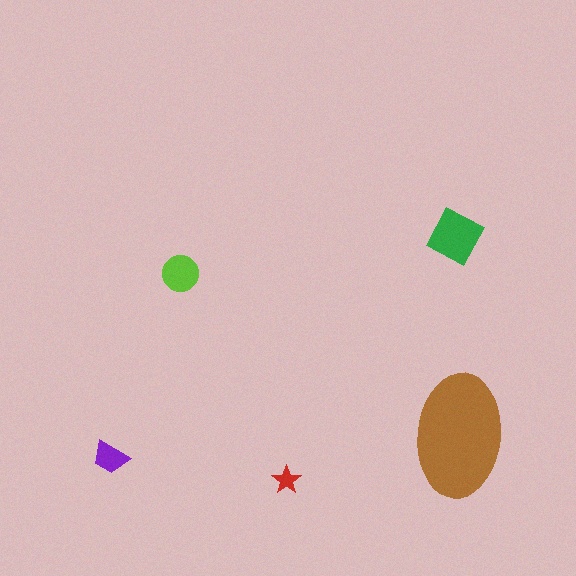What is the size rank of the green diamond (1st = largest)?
2nd.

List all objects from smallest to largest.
The red star, the purple trapezoid, the lime circle, the green diamond, the brown ellipse.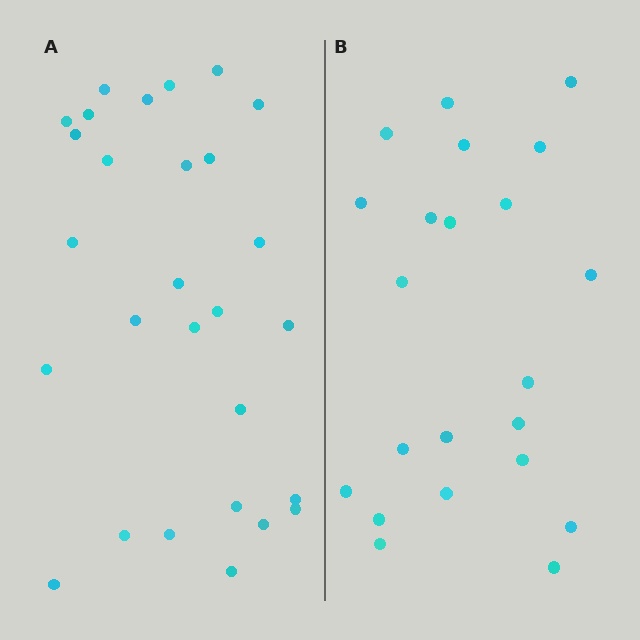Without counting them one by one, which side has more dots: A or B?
Region A (the left region) has more dots.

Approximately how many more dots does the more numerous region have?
Region A has about 6 more dots than region B.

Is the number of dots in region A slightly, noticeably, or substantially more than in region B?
Region A has noticeably more, but not dramatically so. The ratio is roughly 1.3 to 1.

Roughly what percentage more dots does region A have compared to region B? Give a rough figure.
About 25% more.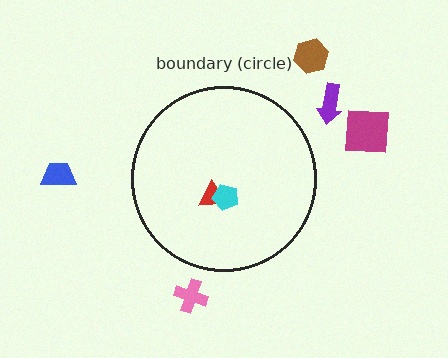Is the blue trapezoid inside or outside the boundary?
Outside.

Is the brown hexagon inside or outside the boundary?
Outside.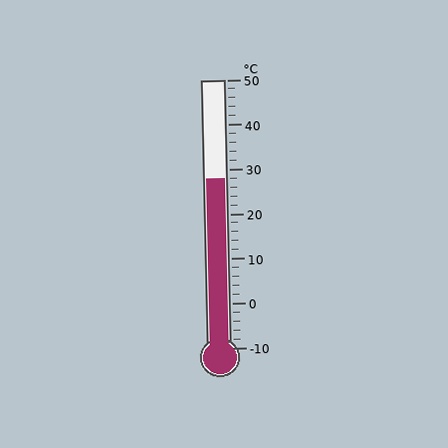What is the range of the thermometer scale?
The thermometer scale ranges from -10°C to 50°C.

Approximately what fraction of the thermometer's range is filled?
The thermometer is filled to approximately 65% of its range.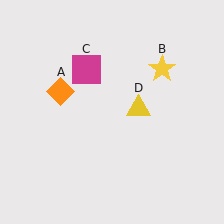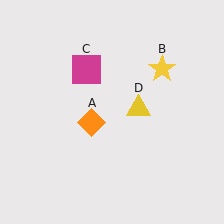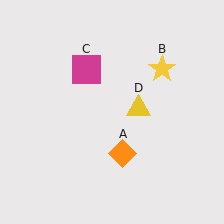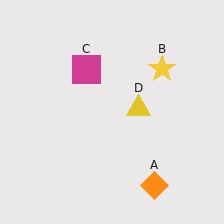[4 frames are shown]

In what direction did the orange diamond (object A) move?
The orange diamond (object A) moved down and to the right.